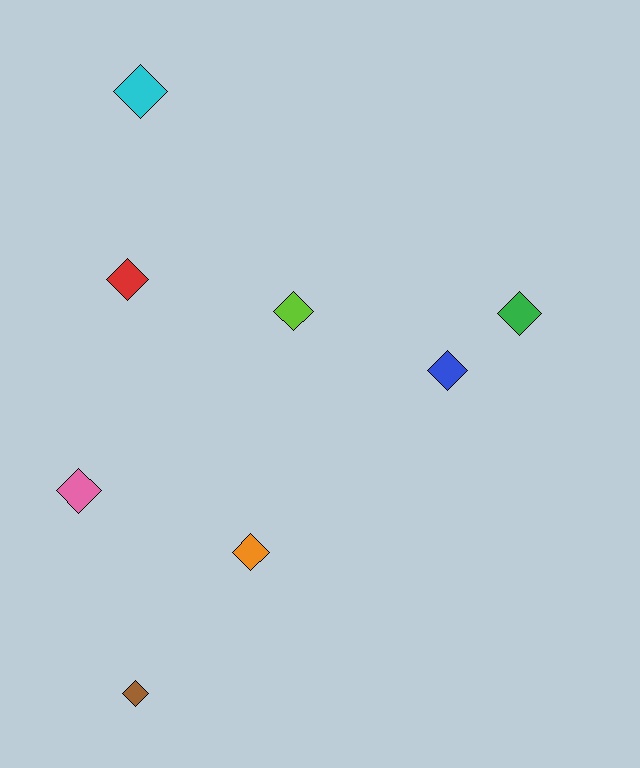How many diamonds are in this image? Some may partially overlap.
There are 8 diamonds.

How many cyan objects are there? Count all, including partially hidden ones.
There is 1 cyan object.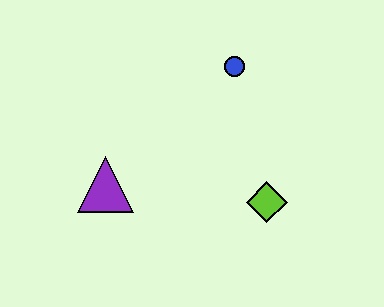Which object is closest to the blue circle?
The lime diamond is closest to the blue circle.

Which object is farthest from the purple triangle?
The blue circle is farthest from the purple triangle.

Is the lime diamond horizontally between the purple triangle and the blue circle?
No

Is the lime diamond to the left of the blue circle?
No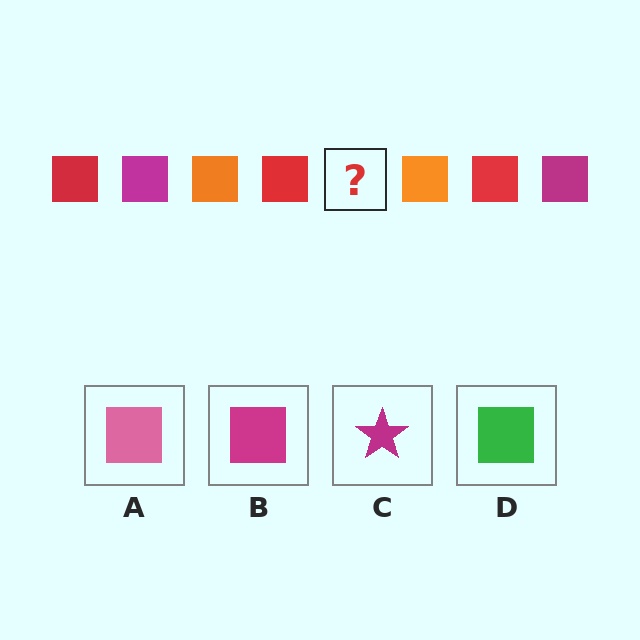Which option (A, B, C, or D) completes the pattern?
B.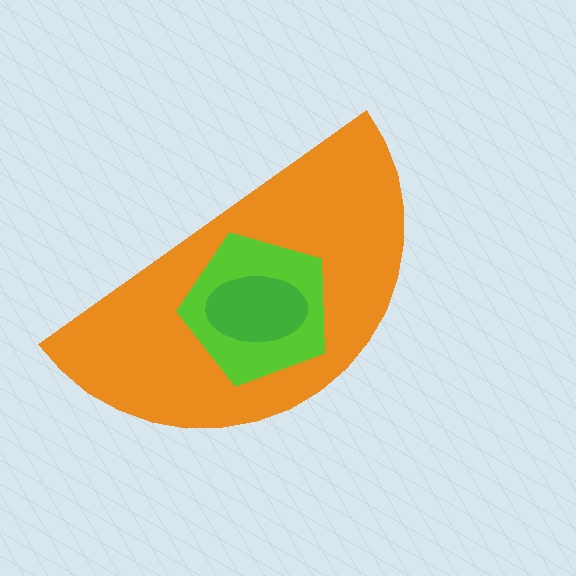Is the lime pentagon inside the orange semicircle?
Yes.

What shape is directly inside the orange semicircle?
The lime pentagon.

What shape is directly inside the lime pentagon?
The green ellipse.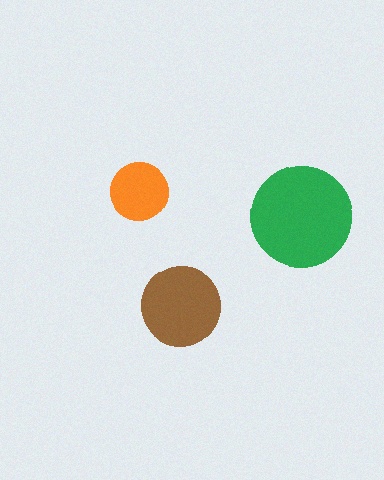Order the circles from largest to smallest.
the green one, the brown one, the orange one.